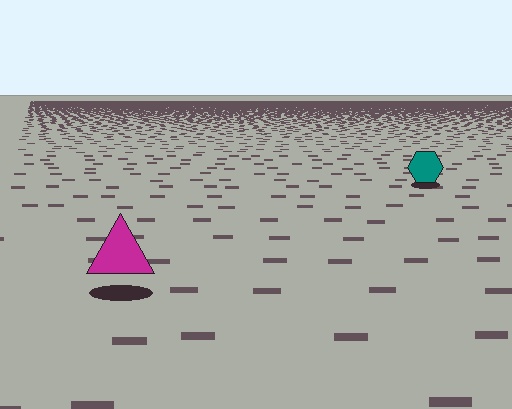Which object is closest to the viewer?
The magenta triangle is closest. The texture marks near it are larger and more spread out.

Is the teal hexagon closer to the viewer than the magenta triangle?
No. The magenta triangle is closer — you can tell from the texture gradient: the ground texture is coarser near it.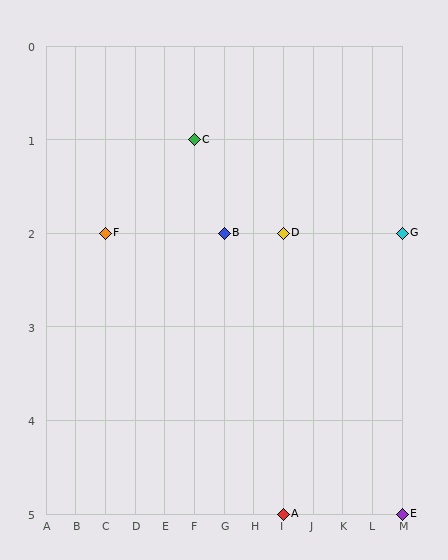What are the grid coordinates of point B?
Point B is at grid coordinates (G, 2).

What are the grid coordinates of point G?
Point G is at grid coordinates (M, 2).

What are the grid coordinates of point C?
Point C is at grid coordinates (F, 1).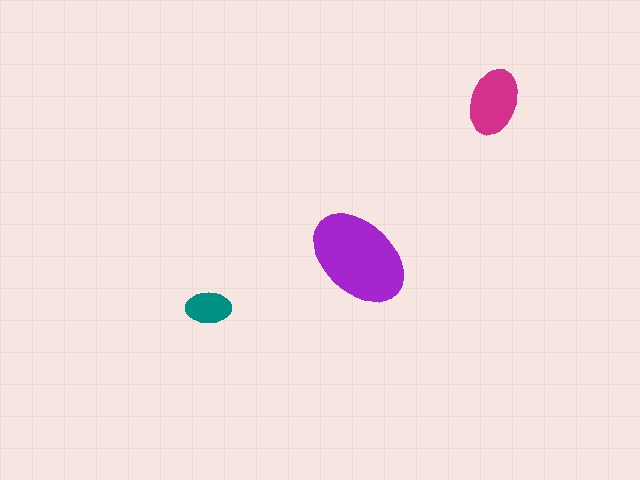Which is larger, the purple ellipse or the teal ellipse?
The purple one.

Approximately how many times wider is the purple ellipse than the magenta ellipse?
About 1.5 times wider.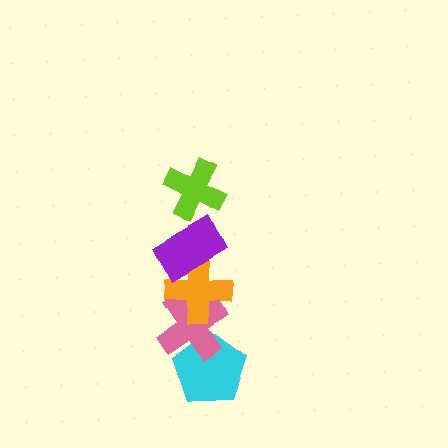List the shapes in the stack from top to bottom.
From top to bottom: the lime cross, the purple rectangle, the orange cross, the pink cross, the cyan pentagon.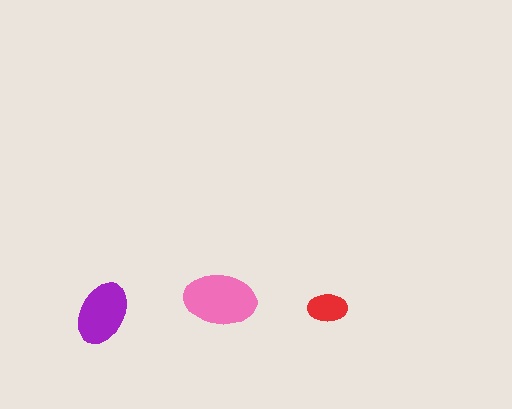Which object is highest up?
The pink ellipse is topmost.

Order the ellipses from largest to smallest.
the pink one, the purple one, the red one.